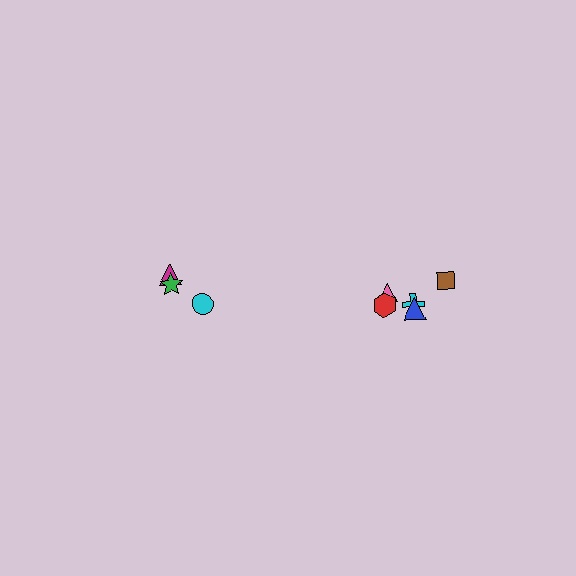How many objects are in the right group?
There are 5 objects.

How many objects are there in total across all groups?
There are 8 objects.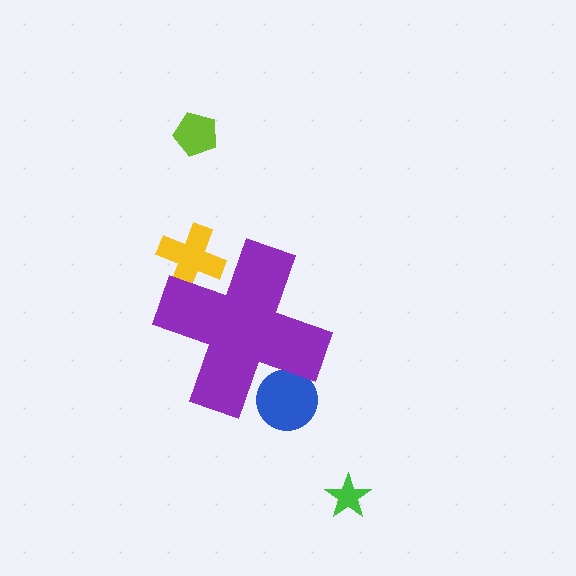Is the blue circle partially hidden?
Yes, the blue circle is partially hidden behind the purple cross.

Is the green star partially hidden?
No, the green star is fully visible.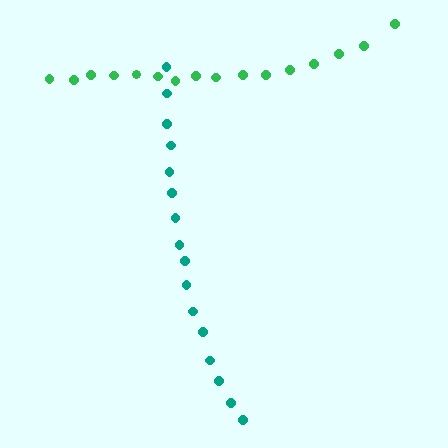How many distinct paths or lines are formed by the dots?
There are 2 distinct paths.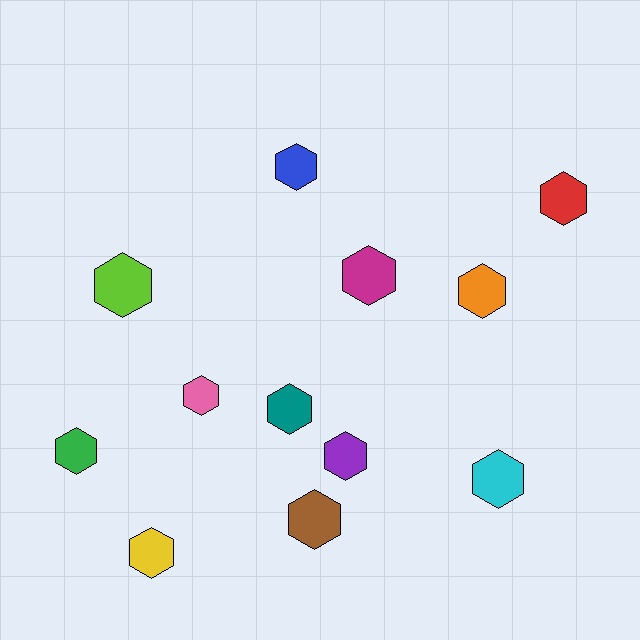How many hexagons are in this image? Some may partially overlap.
There are 12 hexagons.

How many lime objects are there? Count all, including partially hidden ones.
There is 1 lime object.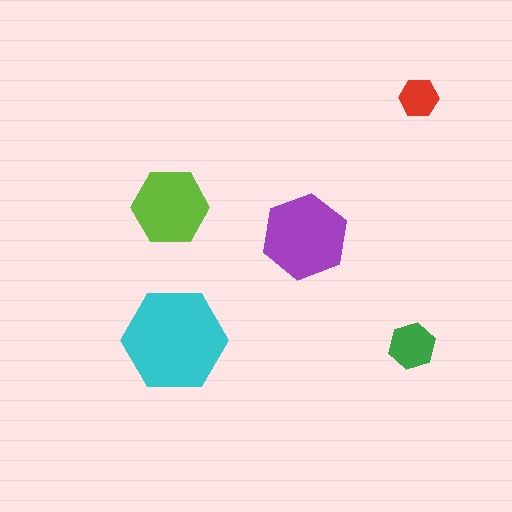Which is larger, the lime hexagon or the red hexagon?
The lime one.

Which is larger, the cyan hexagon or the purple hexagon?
The cyan one.